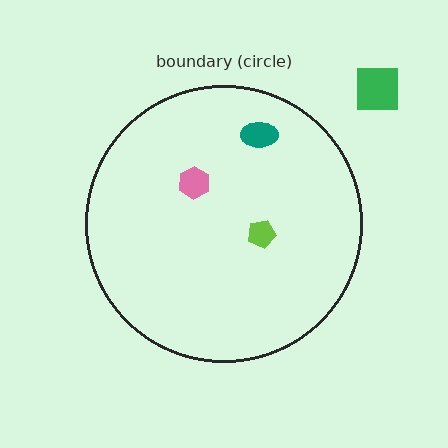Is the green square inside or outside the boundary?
Outside.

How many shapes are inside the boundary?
3 inside, 1 outside.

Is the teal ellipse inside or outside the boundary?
Inside.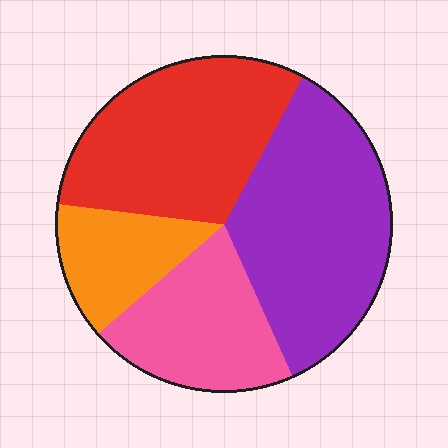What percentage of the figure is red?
Red takes up between a quarter and a half of the figure.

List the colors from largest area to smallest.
From largest to smallest: purple, red, pink, orange.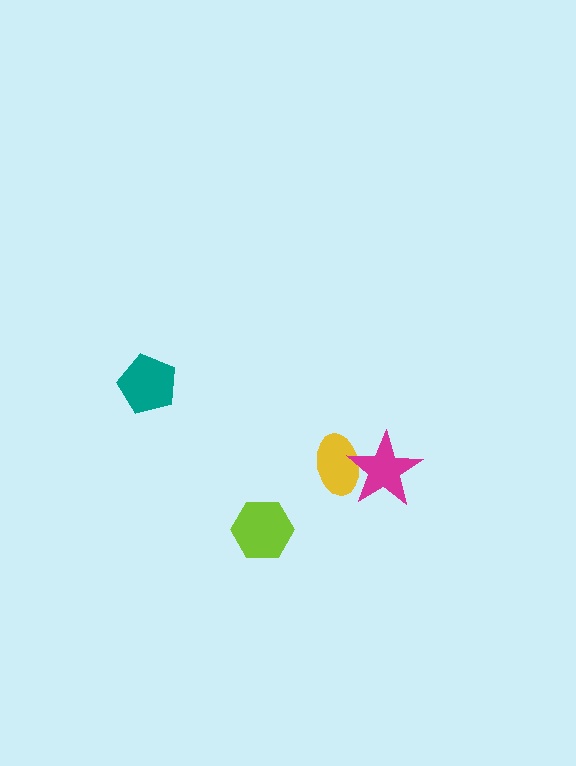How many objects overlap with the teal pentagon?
0 objects overlap with the teal pentagon.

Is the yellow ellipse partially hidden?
Yes, it is partially covered by another shape.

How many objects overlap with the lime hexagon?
0 objects overlap with the lime hexagon.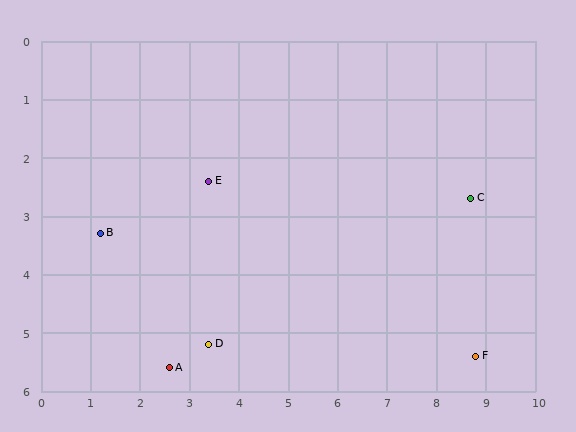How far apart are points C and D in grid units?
Points C and D are about 5.9 grid units apart.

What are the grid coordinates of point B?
Point B is at approximately (1.2, 3.3).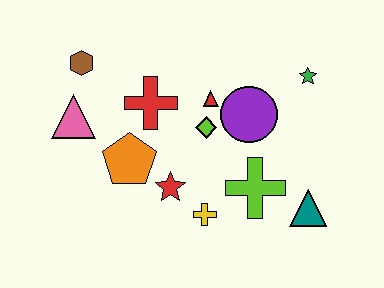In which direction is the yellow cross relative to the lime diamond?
The yellow cross is below the lime diamond.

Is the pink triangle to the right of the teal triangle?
No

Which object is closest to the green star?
The purple circle is closest to the green star.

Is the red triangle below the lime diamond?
No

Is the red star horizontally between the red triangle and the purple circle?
No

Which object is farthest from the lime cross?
The brown hexagon is farthest from the lime cross.